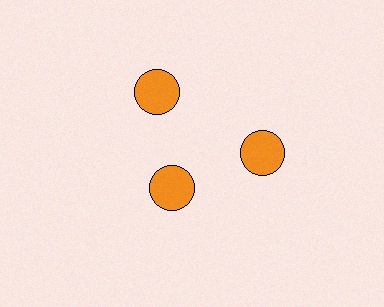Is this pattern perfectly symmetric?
No. The 3 orange circles are arranged in a ring, but one element near the 7 o'clock position is pulled inward toward the center, breaking the 3-fold rotational symmetry.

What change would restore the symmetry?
The symmetry would be restored by moving it outward, back onto the ring so that all 3 circles sit at equal angles and equal distance from the center.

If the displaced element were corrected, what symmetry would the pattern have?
It would have 3-fold rotational symmetry — the pattern would map onto itself every 120 degrees.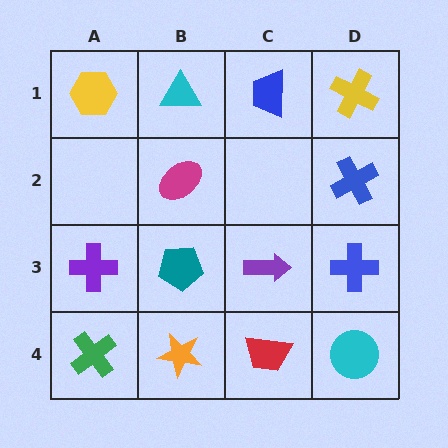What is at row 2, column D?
A blue cross.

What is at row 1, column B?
A cyan triangle.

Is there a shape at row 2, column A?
No, that cell is empty.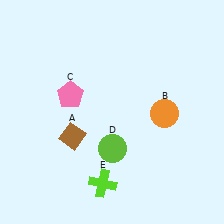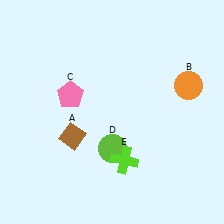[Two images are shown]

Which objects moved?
The objects that moved are: the orange circle (B), the lime cross (E).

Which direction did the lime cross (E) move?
The lime cross (E) moved up.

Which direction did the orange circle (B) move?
The orange circle (B) moved up.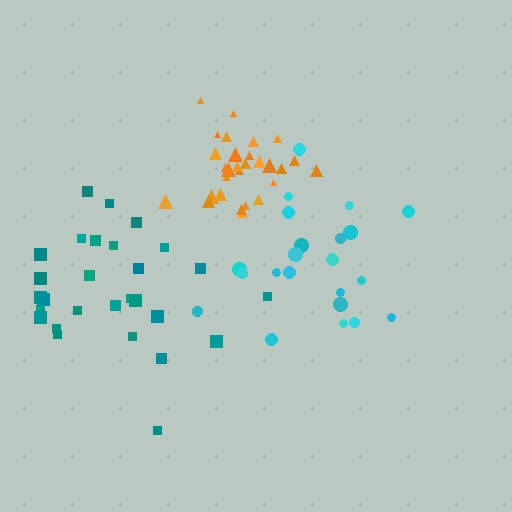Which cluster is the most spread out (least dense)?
Teal.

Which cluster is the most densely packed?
Orange.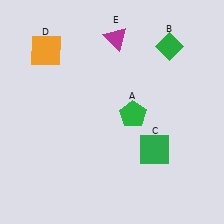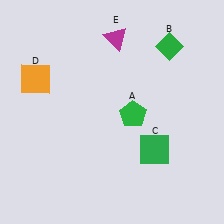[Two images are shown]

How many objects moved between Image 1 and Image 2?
1 object moved between the two images.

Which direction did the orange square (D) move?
The orange square (D) moved down.